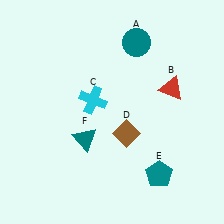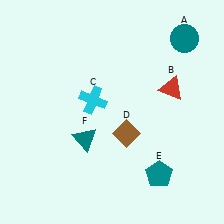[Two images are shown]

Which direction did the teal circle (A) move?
The teal circle (A) moved right.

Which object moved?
The teal circle (A) moved right.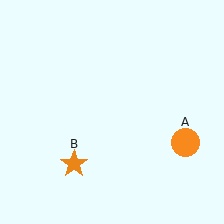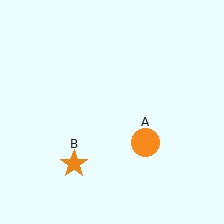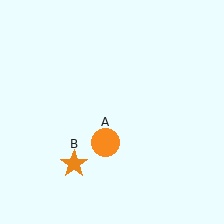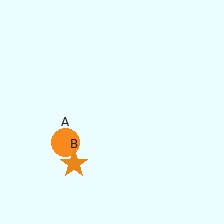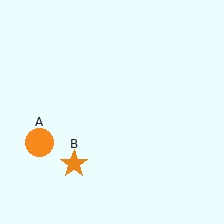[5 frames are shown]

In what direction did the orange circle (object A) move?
The orange circle (object A) moved left.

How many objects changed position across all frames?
1 object changed position: orange circle (object A).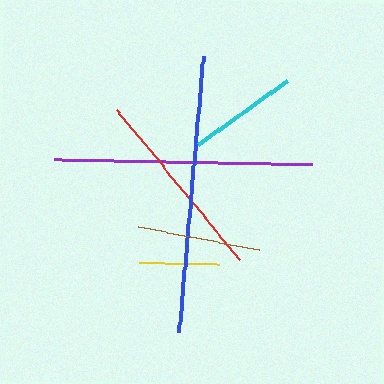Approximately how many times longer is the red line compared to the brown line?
The red line is approximately 1.6 times the length of the brown line.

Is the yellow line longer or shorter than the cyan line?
The cyan line is longer than the yellow line.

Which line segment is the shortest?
The yellow line is the shortest at approximately 80 pixels.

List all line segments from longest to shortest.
From longest to shortest: blue, purple, red, brown, cyan, yellow.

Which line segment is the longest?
The blue line is the longest at approximately 277 pixels.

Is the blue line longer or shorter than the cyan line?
The blue line is longer than the cyan line.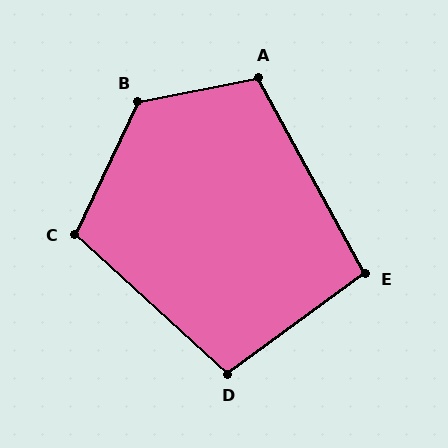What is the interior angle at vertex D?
Approximately 101 degrees (obtuse).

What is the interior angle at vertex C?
Approximately 107 degrees (obtuse).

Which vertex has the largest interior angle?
B, at approximately 126 degrees.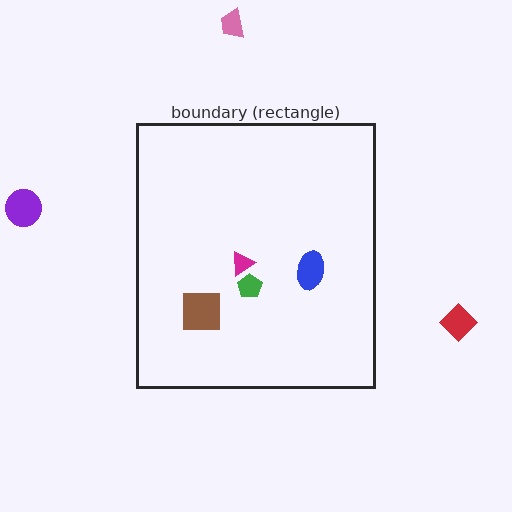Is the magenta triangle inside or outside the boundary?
Inside.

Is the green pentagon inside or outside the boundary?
Inside.